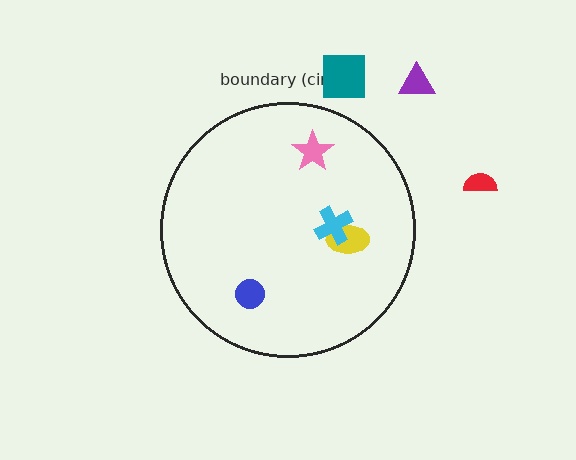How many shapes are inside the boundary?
4 inside, 3 outside.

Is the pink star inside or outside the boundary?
Inside.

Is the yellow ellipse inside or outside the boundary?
Inside.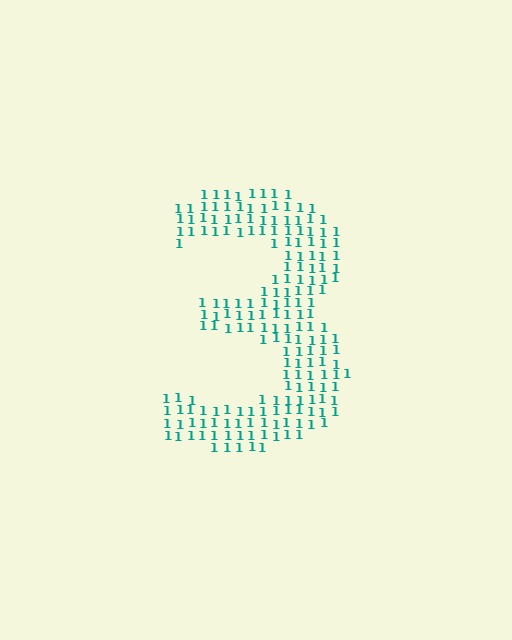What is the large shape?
The large shape is the digit 3.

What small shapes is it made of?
It is made of small digit 1's.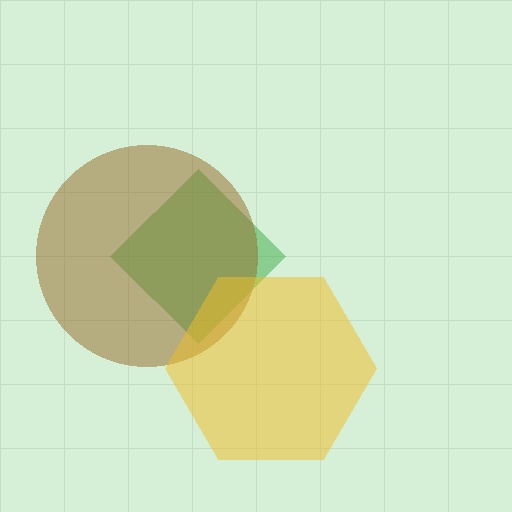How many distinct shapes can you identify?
There are 3 distinct shapes: a green diamond, a brown circle, a yellow hexagon.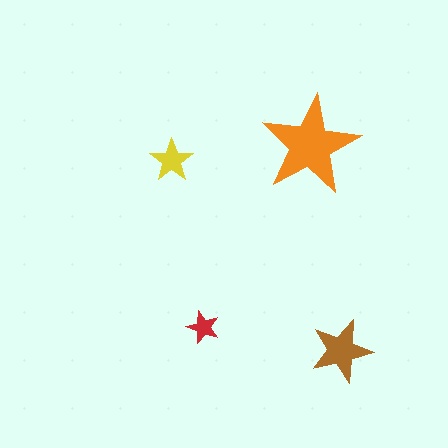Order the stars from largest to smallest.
the orange one, the brown one, the yellow one, the red one.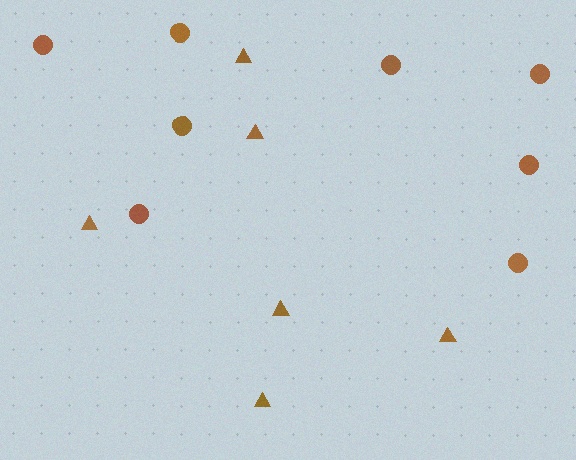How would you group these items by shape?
There are 2 groups: one group of triangles (6) and one group of circles (8).